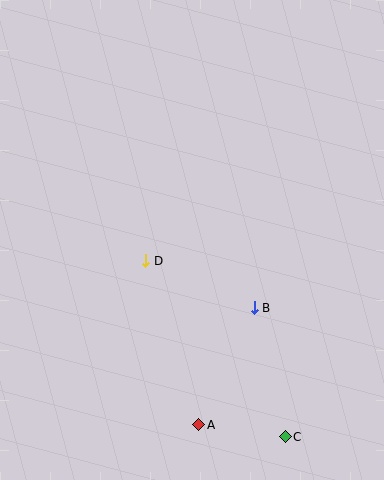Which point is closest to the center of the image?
Point D at (146, 261) is closest to the center.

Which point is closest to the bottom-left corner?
Point A is closest to the bottom-left corner.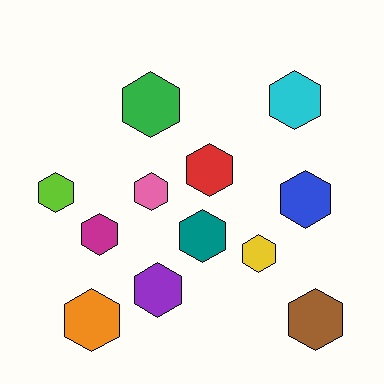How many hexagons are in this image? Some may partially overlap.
There are 12 hexagons.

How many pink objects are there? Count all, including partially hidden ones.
There is 1 pink object.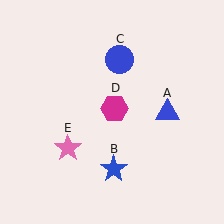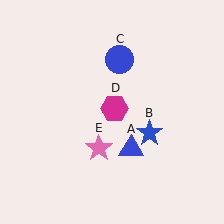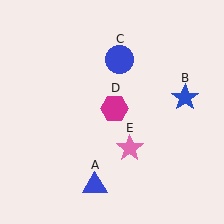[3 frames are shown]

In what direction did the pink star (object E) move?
The pink star (object E) moved right.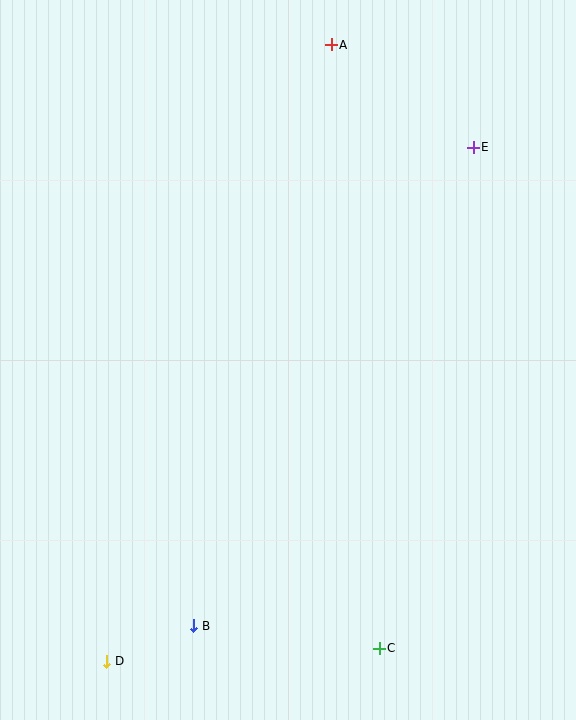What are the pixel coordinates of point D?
Point D is at (107, 661).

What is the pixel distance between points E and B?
The distance between E and B is 554 pixels.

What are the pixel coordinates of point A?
Point A is at (331, 45).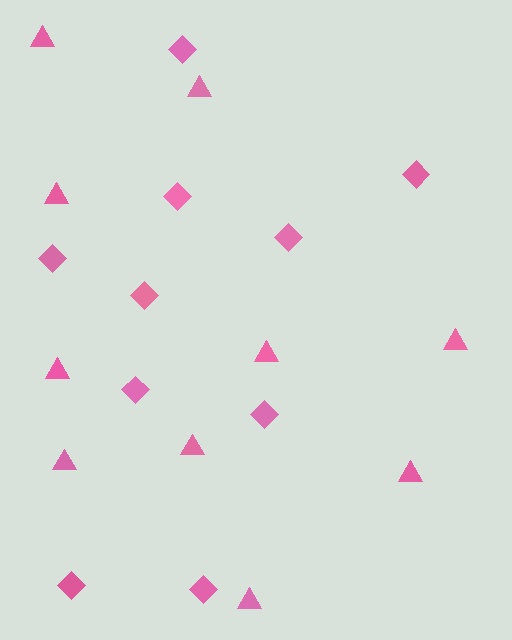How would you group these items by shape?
There are 2 groups: one group of triangles (10) and one group of diamonds (10).